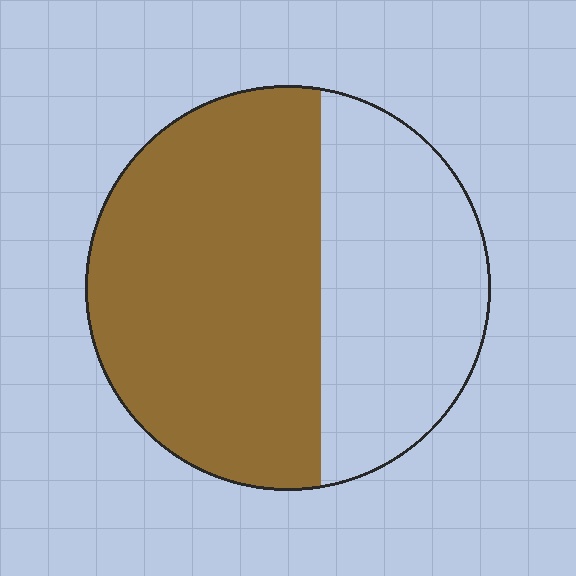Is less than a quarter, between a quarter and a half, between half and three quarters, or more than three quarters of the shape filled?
Between half and three quarters.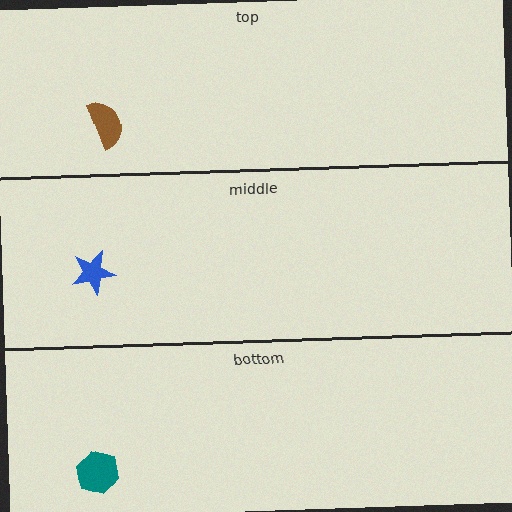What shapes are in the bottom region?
The teal hexagon.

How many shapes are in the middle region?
1.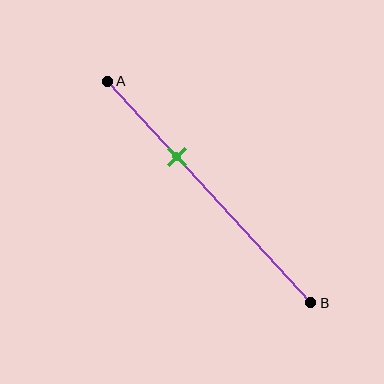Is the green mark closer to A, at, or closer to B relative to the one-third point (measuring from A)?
The green mark is approximately at the one-third point of segment AB.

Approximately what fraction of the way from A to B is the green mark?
The green mark is approximately 35% of the way from A to B.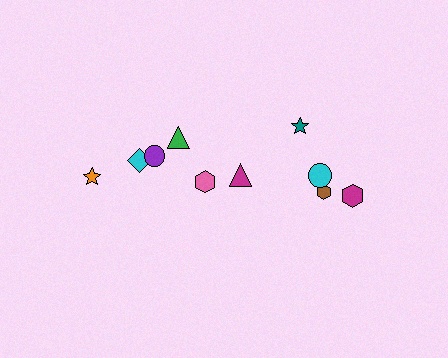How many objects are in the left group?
There are 6 objects.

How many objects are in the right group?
There are 4 objects.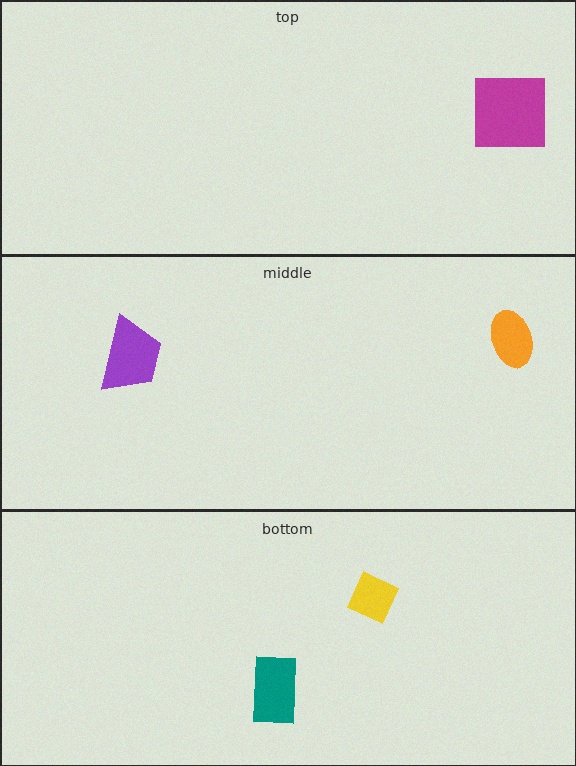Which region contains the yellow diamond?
The bottom region.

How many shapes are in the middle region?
2.